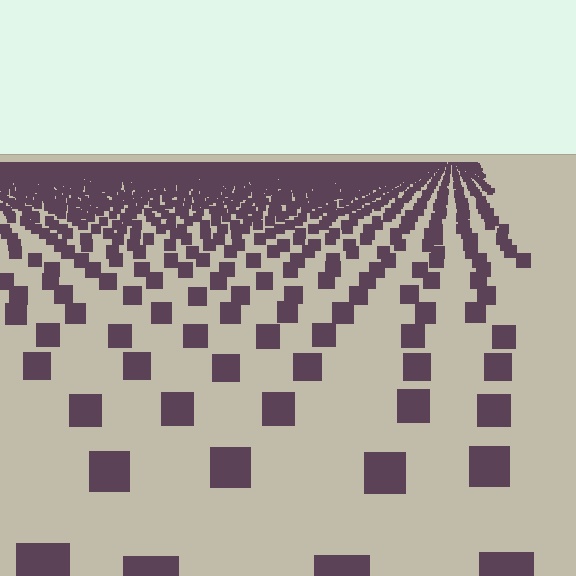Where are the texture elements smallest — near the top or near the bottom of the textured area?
Near the top.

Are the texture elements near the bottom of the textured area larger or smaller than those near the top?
Larger. Near the bottom, elements are closer to the viewer and appear at a bigger on-screen size.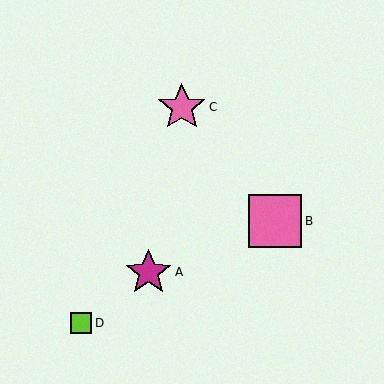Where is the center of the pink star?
The center of the pink star is at (182, 107).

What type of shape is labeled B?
Shape B is a pink square.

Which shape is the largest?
The pink square (labeled B) is the largest.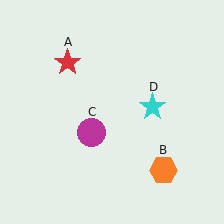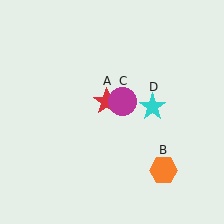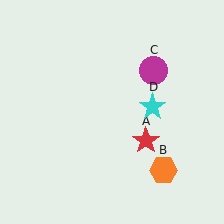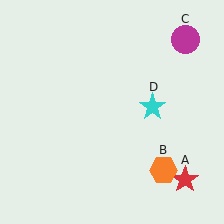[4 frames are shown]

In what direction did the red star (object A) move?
The red star (object A) moved down and to the right.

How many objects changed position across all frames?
2 objects changed position: red star (object A), magenta circle (object C).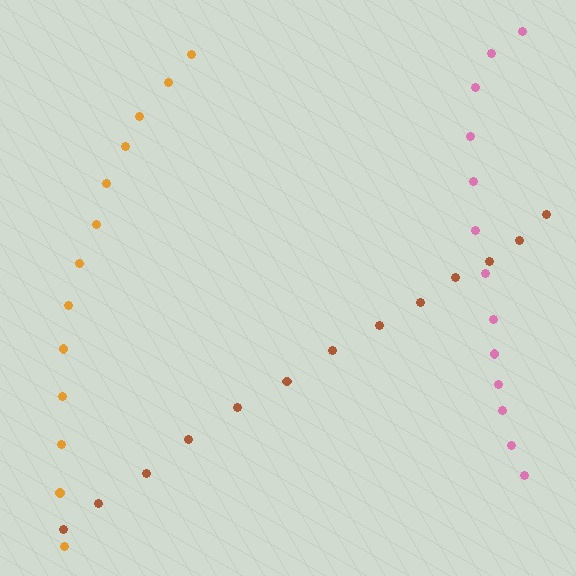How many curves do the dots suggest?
There are 3 distinct paths.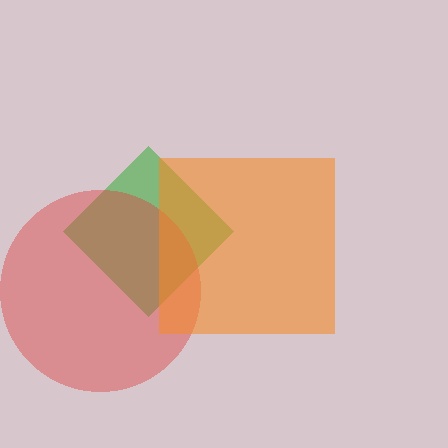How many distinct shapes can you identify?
There are 3 distinct shapes: a green diamond, a red circle, an orange square.